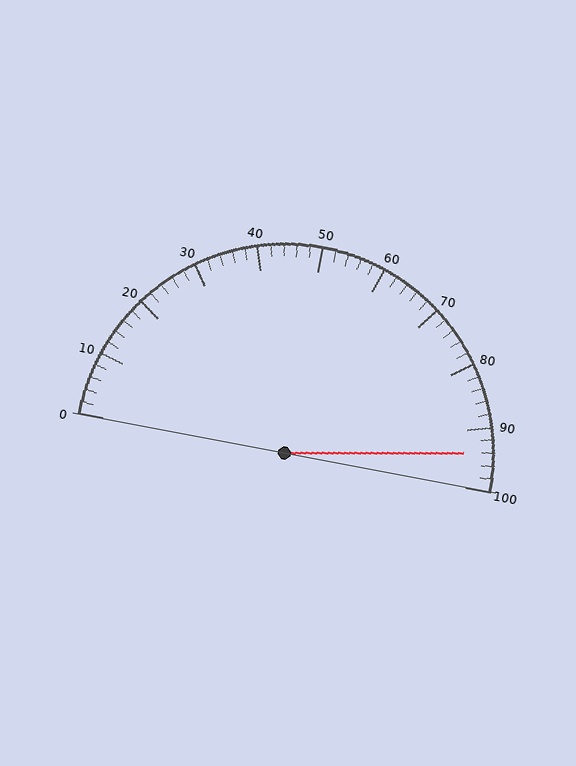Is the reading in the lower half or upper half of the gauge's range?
The reading is in the upper half of the range (0 to 100).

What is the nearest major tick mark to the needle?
The nearest major tick mark is 90.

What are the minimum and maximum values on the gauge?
The gauge ranges from 0 to 100.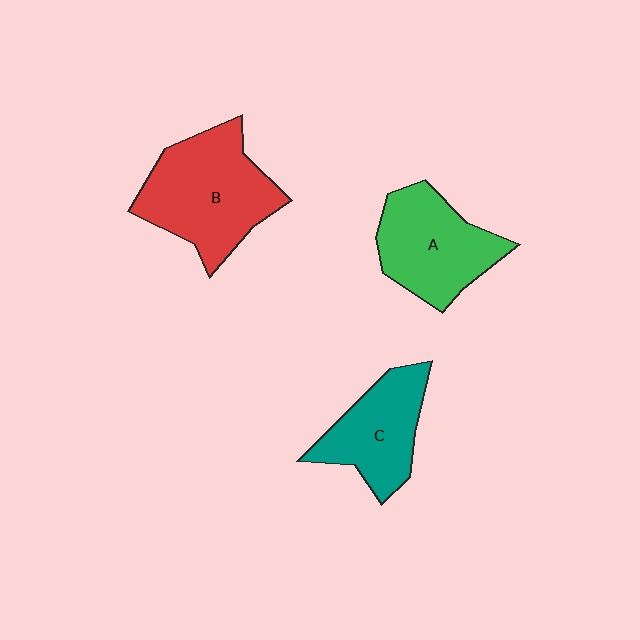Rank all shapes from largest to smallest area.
From largest to smallest: B (red), A (green), C (teal).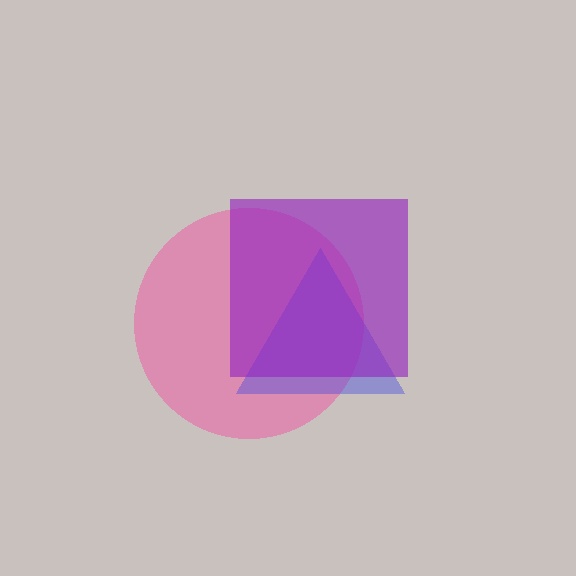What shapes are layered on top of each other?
The layered shapes are: a pink circle, a blue triangle, a purple square.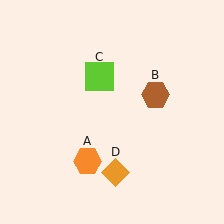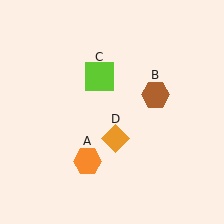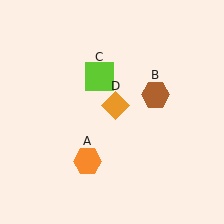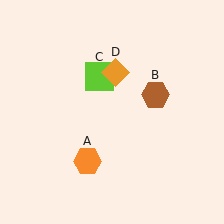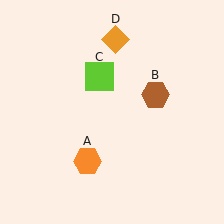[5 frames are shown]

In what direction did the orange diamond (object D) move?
The orange diamond (object D) moved up.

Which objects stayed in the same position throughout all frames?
Orange hexagon (object A) and brown hexagon (object B) and lime square (object C) remained stationary.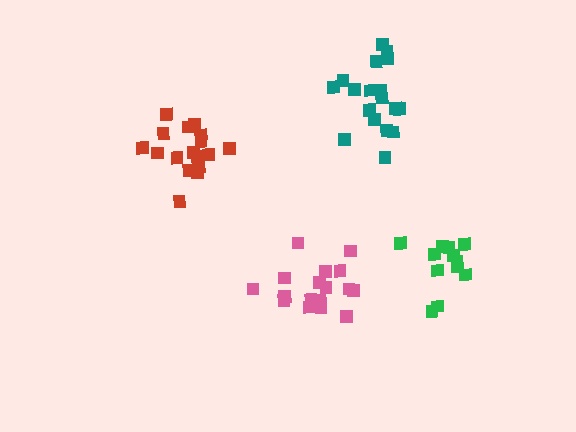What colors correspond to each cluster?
The clusters are colored: green, red, teal, pink.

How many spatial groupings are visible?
There are 4 spatial groupings.